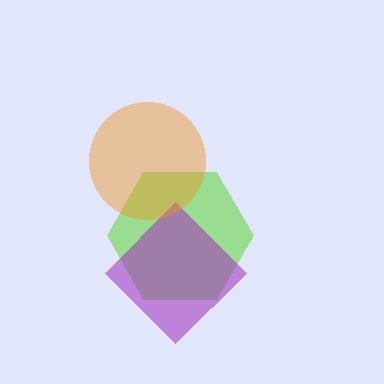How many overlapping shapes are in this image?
There are 3 overlapping shapes in the image.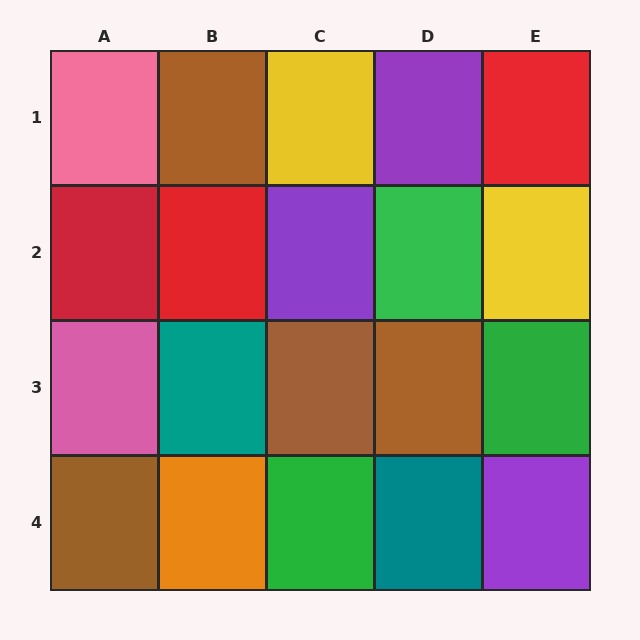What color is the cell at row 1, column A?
Pink.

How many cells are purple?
3 cells are purple.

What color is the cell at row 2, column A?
Red.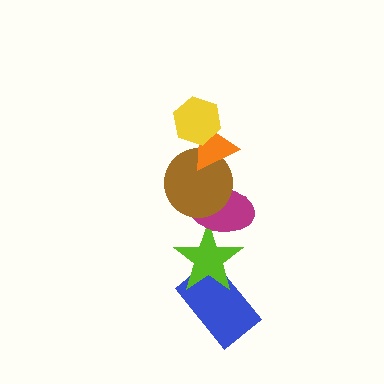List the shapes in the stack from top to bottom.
From top to bottom: the yellow hexagon, the orange triangle, the brown circle, the magenta ellipse, the lime star, the blue rectangle.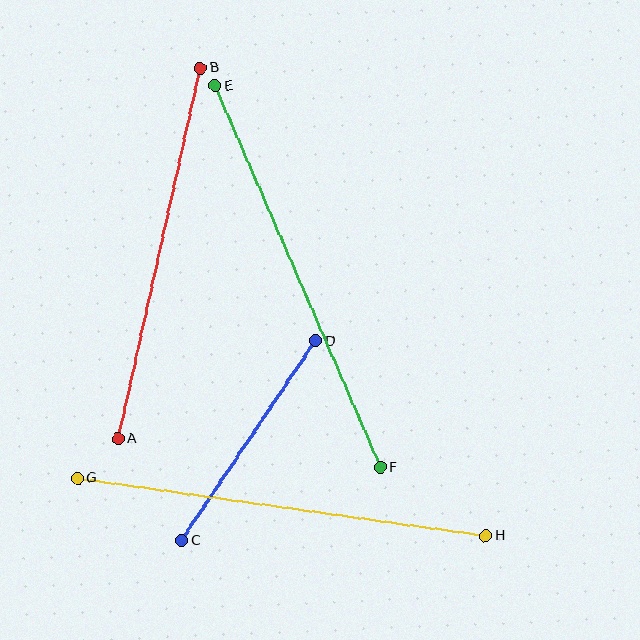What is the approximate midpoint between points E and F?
The midpoint is at approximately (298, 276) pixels.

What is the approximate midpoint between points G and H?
The midpoint is at approximately (281, 507) pixels.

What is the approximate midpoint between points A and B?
The midpoint is at approximately (159, 253) pixels.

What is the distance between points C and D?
The distance is approximately 240 pixels.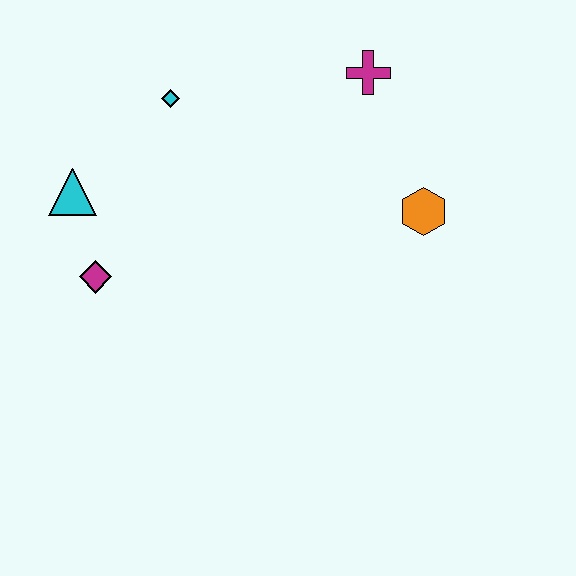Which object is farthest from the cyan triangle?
The orange hexagon is farthest from the cyan triangle.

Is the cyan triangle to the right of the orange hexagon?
No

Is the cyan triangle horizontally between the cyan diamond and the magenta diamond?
No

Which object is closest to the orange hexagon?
The magenta cross is closest to the orange hexagon.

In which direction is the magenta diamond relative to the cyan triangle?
The magenta diamond is below the cyan triangle.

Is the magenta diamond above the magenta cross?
No